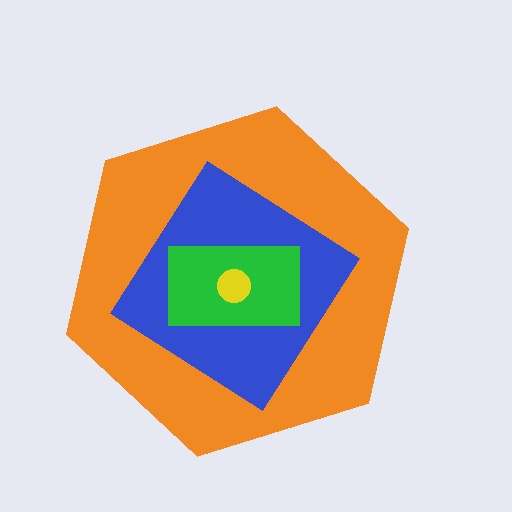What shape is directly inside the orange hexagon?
The blue diamond.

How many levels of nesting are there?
4.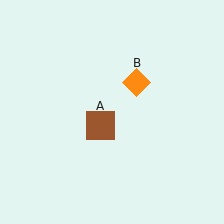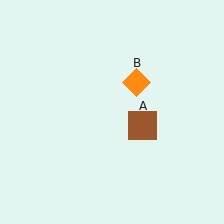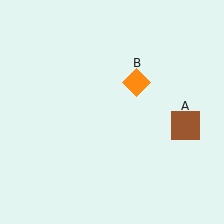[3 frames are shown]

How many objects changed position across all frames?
1 object changed position: brown square (object A).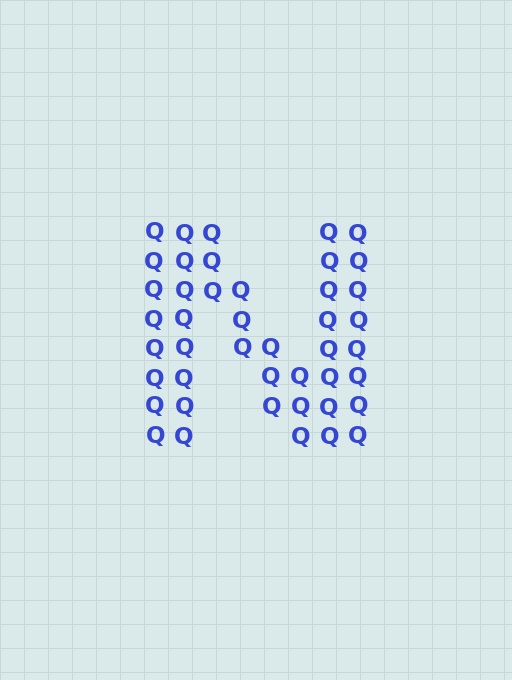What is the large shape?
The large shape is the letter N.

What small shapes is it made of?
It is made of small letter Q's.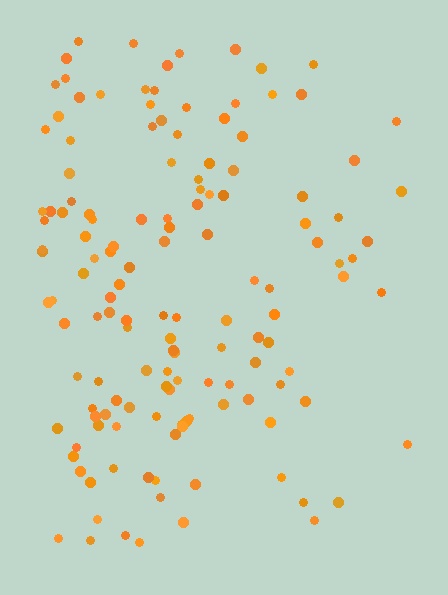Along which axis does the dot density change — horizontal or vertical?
Horizontal.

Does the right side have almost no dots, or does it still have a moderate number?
Still a moderate number, just noticeably fewer than the left.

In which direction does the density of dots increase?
From right to left, with the left side densest.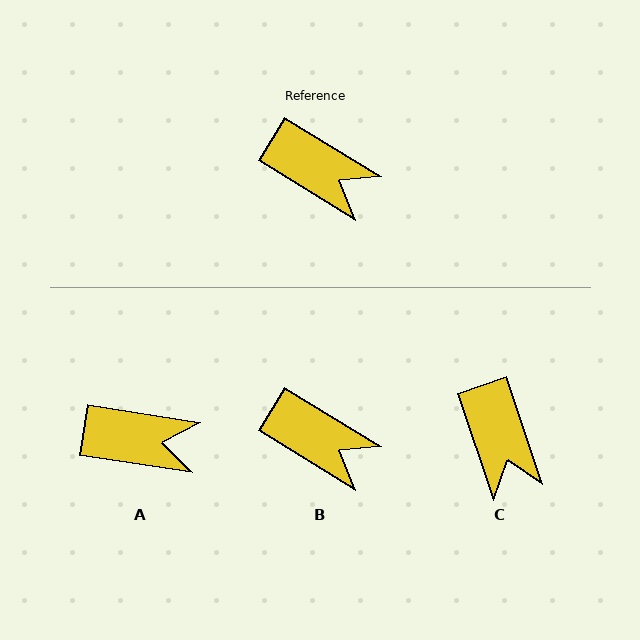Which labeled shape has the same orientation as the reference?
B.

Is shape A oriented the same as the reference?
No, it is off by about 22 degrees.